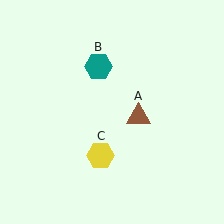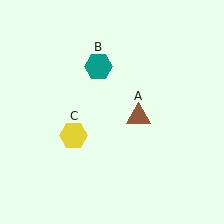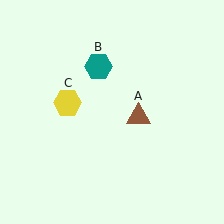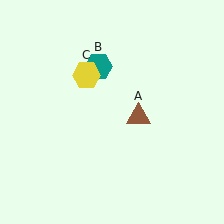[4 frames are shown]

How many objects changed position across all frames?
1 object changed position: yellow hexagon (object C).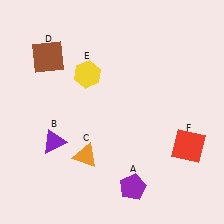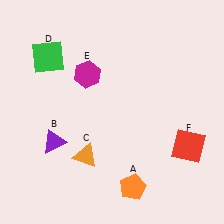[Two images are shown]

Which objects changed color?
A changed from purple to orange. D changed from brown to green. E changed from yellow to magenta.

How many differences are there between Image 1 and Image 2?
There are 3 differences between the two images.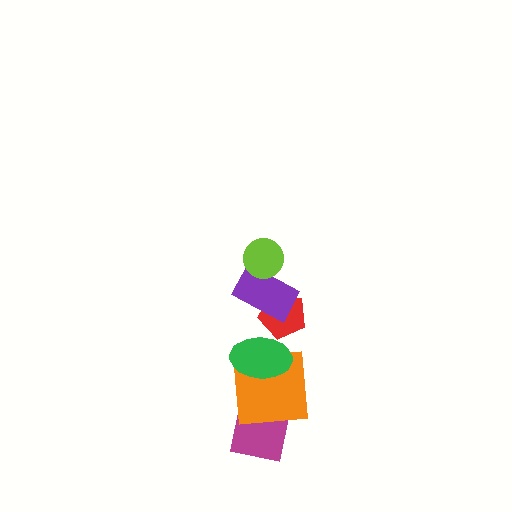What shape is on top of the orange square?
The green ellipse is on top of the orange square.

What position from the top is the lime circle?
The lime circle is 1st from the top.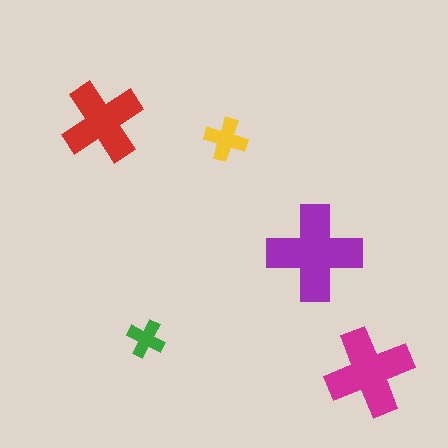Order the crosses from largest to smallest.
the purple one, the magenta one, the red one, the yellow one, the green one.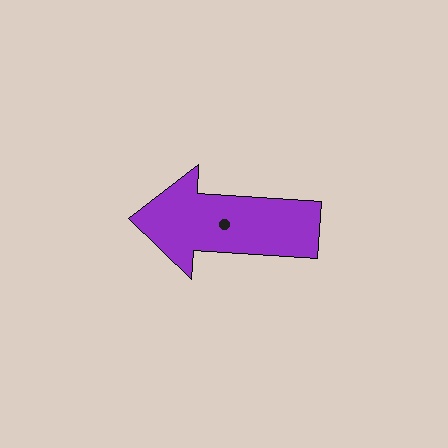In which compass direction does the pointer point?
West.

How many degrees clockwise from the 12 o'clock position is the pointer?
Approximately 273 degrees.